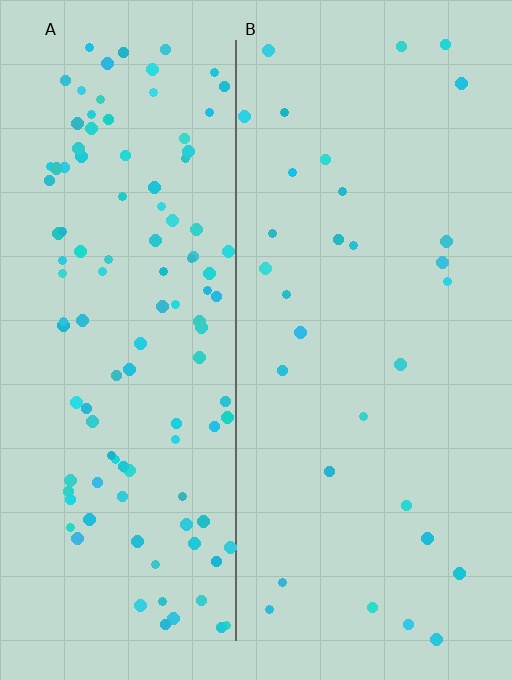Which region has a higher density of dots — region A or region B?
A (the left).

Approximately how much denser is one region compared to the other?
Approximately 3.7× — region A over region B.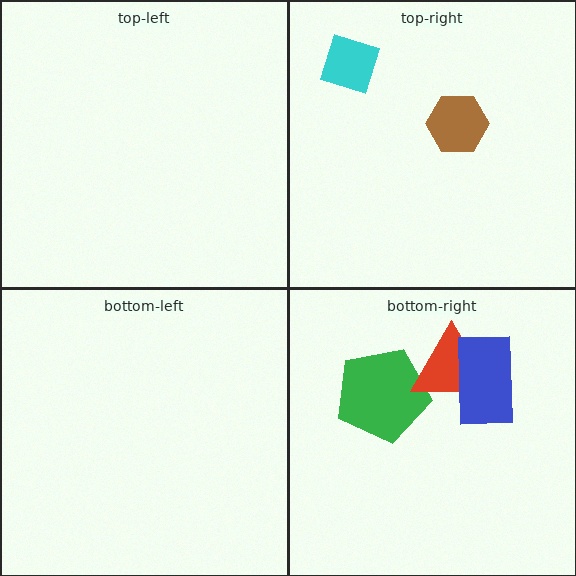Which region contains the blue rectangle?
The bottom-right region.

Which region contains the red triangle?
The bottom-right region.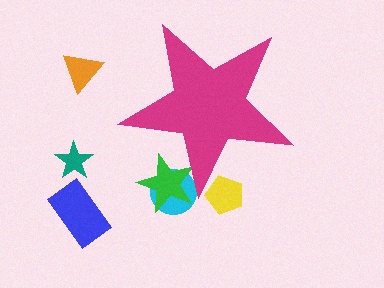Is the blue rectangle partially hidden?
No, the blue rectangle is fully visible.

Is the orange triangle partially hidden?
No, the orange triangle is fully visible.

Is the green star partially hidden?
Yes, the green star is partially hidden behind the magenta star.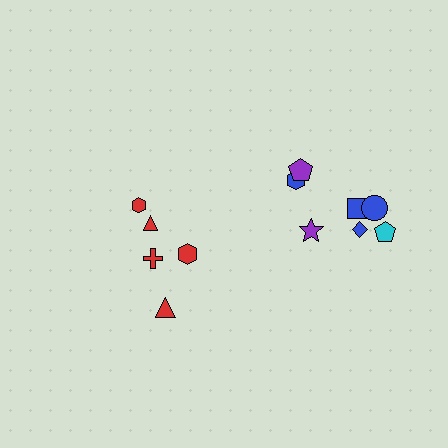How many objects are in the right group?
There are 7 objects.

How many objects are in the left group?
There are 5 objects.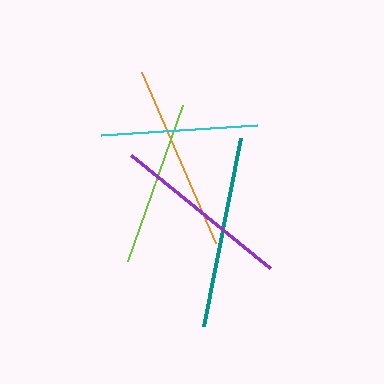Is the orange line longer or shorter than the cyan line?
The orange line is longer than the cyan line.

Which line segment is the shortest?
The cyan line is the shortest at approximately 156 pixels.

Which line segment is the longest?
The teal line is the longest at approximately 192 pixels.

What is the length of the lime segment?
The lime segment is approximately 166 pixels long.